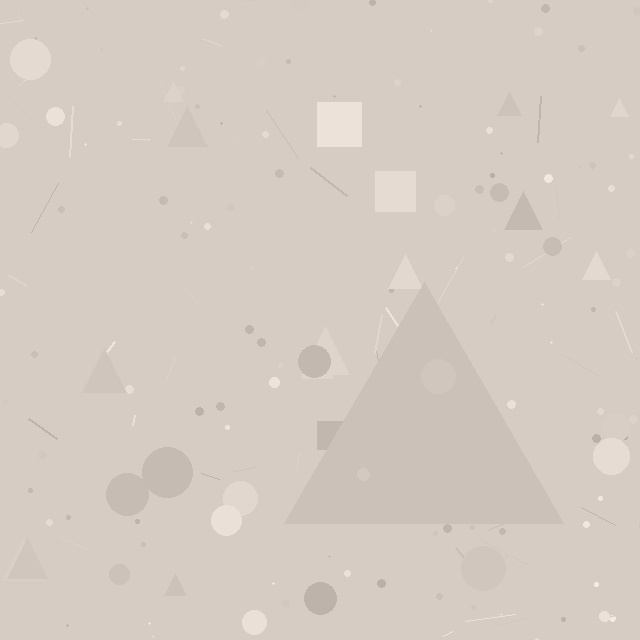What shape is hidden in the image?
A triangle is hidden in the image.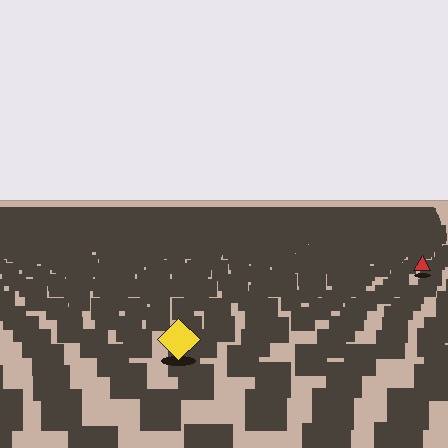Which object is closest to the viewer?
The yellow diamond is closest. The texture marks near it are larger and more spread out.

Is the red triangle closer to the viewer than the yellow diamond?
No. The yellow diamond is closer — you can tell from the texture gradient: the ground texture is coarser near it.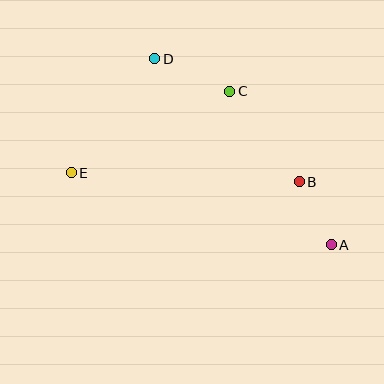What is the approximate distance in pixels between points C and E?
The distance between C and E is approximately 178 pixels.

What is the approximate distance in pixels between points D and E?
The distance between D and E is approximately 141 pixels.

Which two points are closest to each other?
Points A and B are closest to each other.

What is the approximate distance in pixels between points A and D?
The distance between A and D is approximately 256 pixels.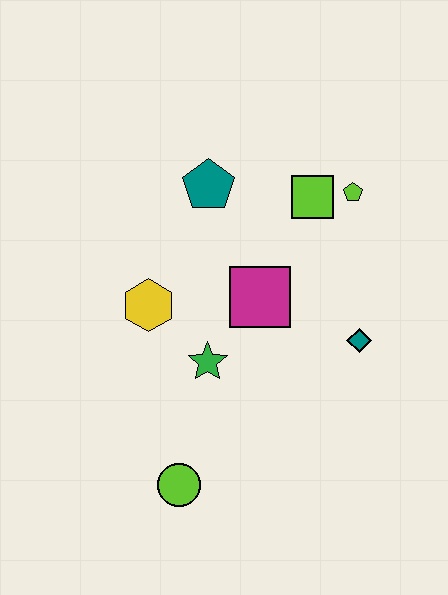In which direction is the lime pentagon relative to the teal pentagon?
The lime pentagon is to the right of the teal pentagon.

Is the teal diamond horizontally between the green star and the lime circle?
No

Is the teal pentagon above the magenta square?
Yes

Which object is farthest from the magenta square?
The lime circle is farthest from the magenta square.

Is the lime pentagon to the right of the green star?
Yes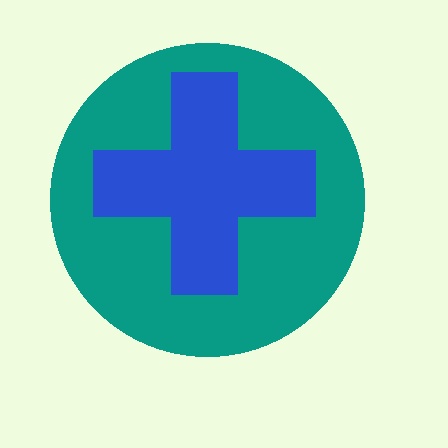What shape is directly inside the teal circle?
The blue cross.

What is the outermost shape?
The teal circle.